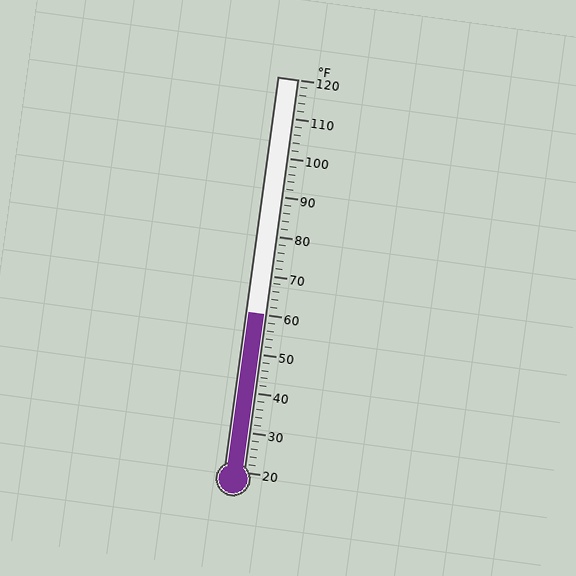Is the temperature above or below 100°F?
The temperature is below 100°F.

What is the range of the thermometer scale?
The thermometer scale ranges from 20°F to 120°F.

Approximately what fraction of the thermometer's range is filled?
The thermometer is filled to approximately 40% of its range.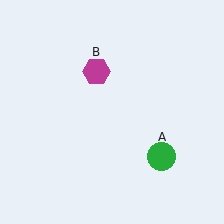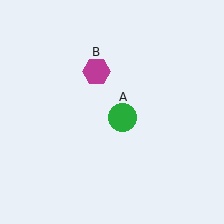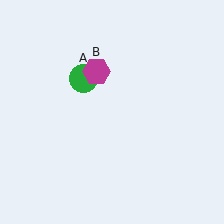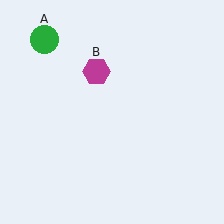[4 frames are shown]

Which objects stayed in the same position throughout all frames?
Magenta hexagon (object B) remained stationary.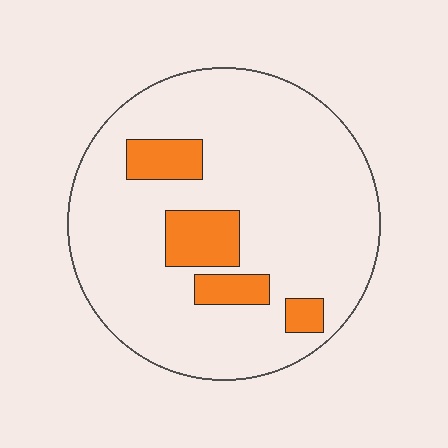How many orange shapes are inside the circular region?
4.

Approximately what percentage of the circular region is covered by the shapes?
Approximately 15%.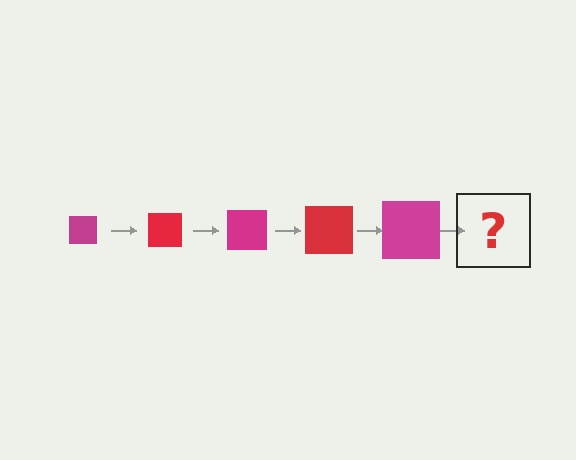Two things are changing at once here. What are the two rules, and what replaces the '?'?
The two rules are that the square grows larger each step and the color cycles through magenta and red. The '?' should be a red square, larger than the previous one.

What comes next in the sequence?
The next element should be a red square, larger than the previous one.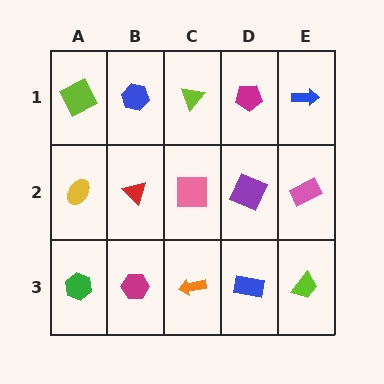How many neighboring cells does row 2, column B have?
4.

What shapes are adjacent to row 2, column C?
A lime triangle (row 1, column C), an orange arrow (row 3, column C), a red triangle (row 2, column B), a purple square (row 2, column D).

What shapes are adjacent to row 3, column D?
A purple square (row 2, column D), an orange arrow (row 3, column C), a lime trapezoid (row 3, column E).